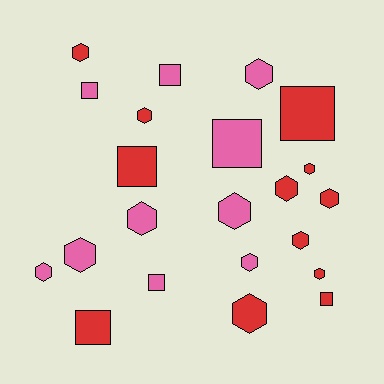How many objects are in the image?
There are 22 objects.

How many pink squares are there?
There are 4 pink squares.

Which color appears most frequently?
Red, with 12 objects.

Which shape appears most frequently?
Hexagon, with 14 objects.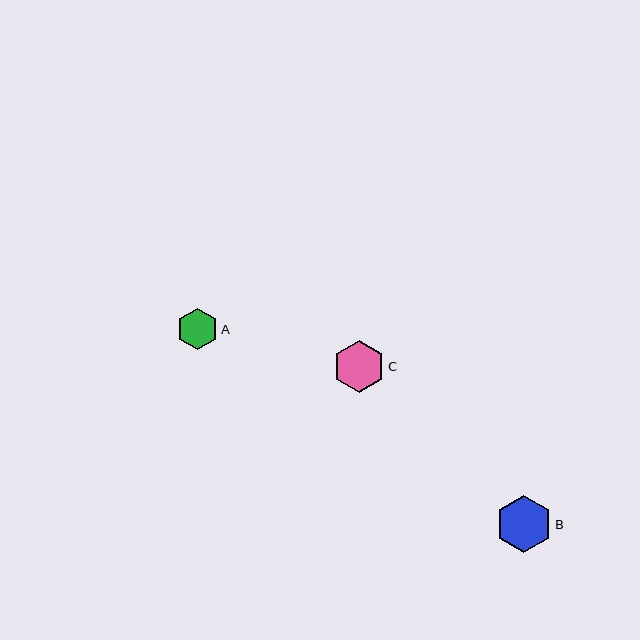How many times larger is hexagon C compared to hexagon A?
Hexagon C is approximately 1.3 times the size of hexagon A.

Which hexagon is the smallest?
Hexagon A is the smallest with a size of approximately 41 pixels.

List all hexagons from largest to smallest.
From largest to smallest: B, C, A.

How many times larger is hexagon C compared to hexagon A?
Hexagon C is approximately 1.3 times the size of hexagon A.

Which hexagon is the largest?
Hexagon B is the largest with a size of approximately 57 pixels.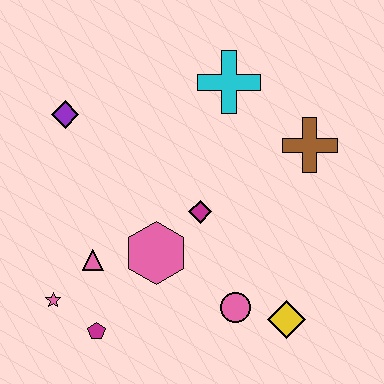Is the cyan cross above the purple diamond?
Yes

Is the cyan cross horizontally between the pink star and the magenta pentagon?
No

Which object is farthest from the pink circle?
The purple diamond is farthest from the pink circle.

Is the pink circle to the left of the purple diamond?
No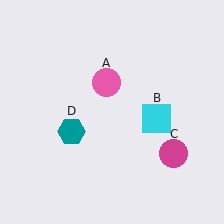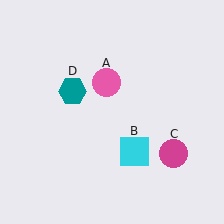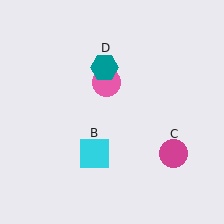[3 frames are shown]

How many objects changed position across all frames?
2 objects changed position: cyan square (object B), teal hexagon (object D).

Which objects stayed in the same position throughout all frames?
Pink circle (object A) and magenta circle (object C) remained stationary.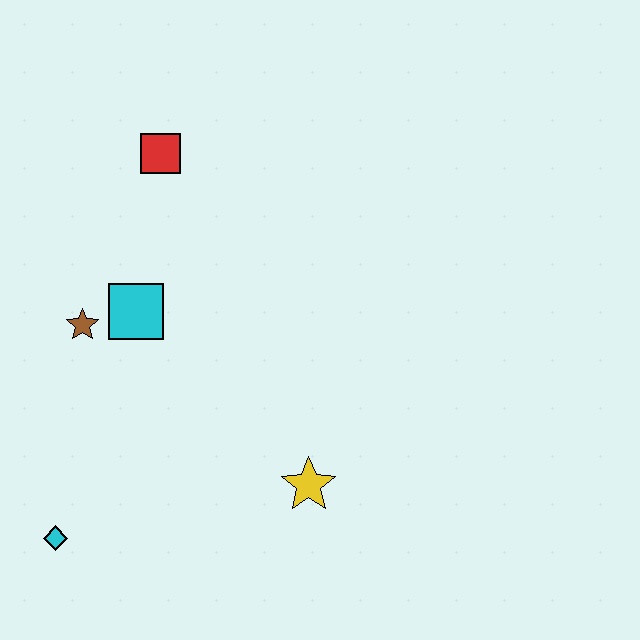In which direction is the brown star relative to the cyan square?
The brown star is to the left of the cyan square.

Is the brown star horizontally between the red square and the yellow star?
No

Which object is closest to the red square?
The cyan square is closest to the red square.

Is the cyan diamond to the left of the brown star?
Yes